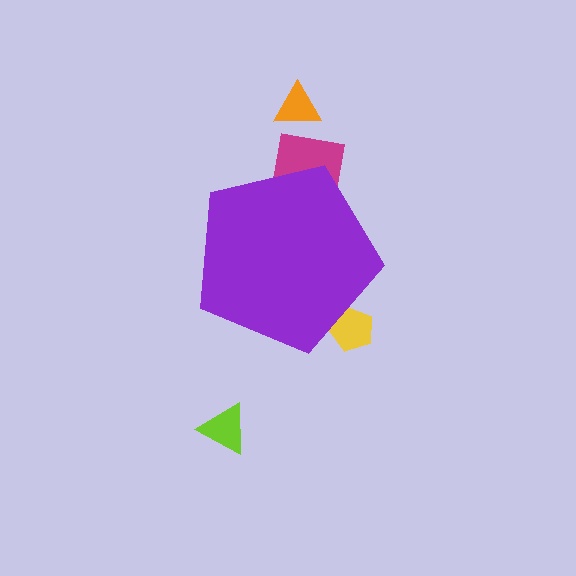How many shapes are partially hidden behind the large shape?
2 shapes are partially hidden.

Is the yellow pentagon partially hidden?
Yes, the yellow pentagon is partially hidden behind the purple pentagon.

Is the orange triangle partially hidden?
No, the orange triangle is fully visible.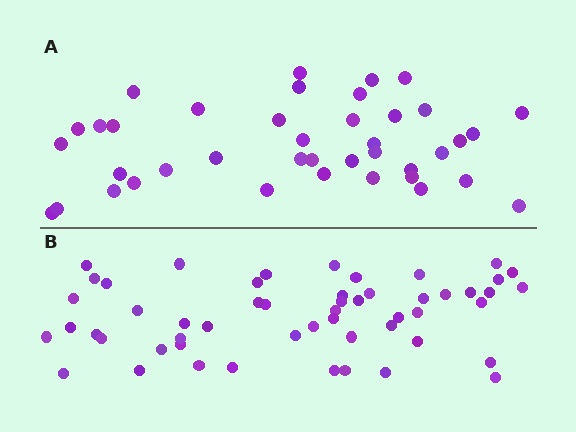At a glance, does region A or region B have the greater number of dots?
Region B (the bottom region) has more dots.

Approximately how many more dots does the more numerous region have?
Region B has approximately 15 more dots than region A.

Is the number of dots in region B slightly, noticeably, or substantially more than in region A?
Region B has noticeably more, but not dramatically so. The ratio is roughly 1.3 to 1.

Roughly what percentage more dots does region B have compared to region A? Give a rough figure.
About 30% more.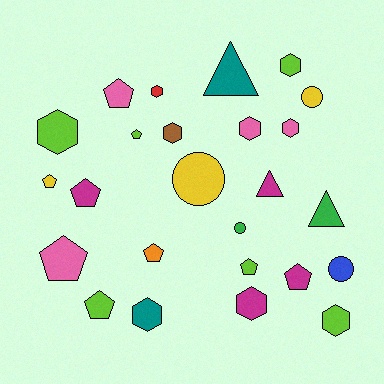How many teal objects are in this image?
There are 2 teal objects.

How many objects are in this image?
There are 25 objects.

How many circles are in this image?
There are 4 circles.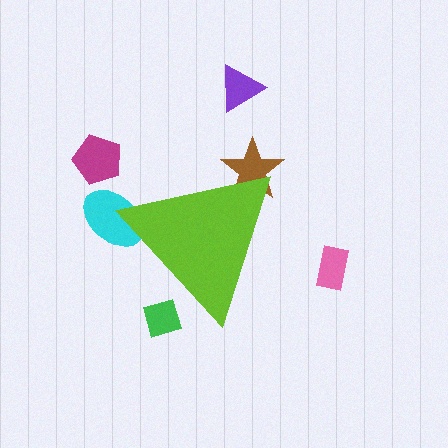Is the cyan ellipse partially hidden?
Yes, the cyan ellipse is partially hidden behind the lime triangle.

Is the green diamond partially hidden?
Yes, the green diamond is partially hidden behind the lime triangle.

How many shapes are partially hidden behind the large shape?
3 shapes are partially hidden.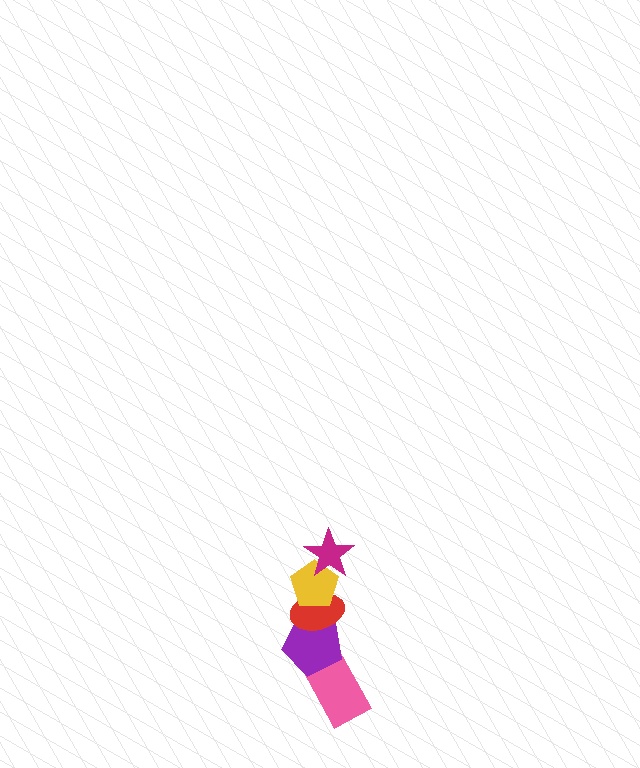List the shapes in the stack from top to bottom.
From top to bottom: the magenta star, the yellow pentagon, the red ellipse, the purple pentagon, the pink rectangle.